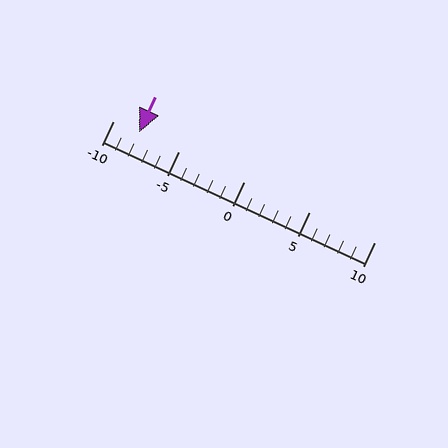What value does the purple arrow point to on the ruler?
The purple arrow points to approximately -8.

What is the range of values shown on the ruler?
The ruler shows values from -10 to 10.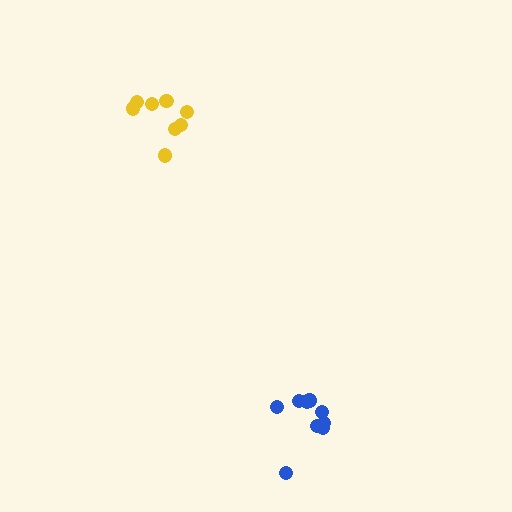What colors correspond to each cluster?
The clusters are colored: blue, yellow.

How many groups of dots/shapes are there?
There are 2 groups.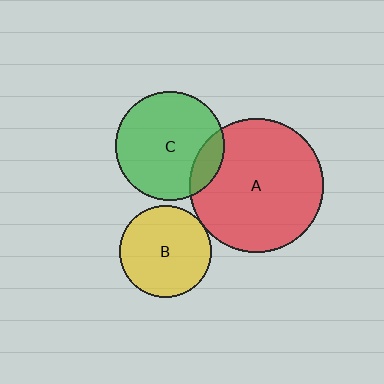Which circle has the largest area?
Circle A (red).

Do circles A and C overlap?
Yes.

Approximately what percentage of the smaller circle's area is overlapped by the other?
Approximately 15%.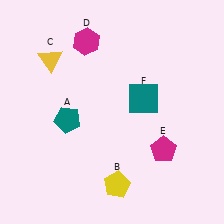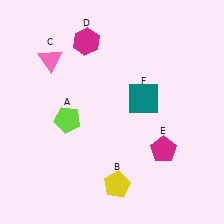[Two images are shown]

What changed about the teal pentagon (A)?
In Image 1, A is teal. In Image 2, it changed to lime.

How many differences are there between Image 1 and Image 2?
There are 2 differences between the two images.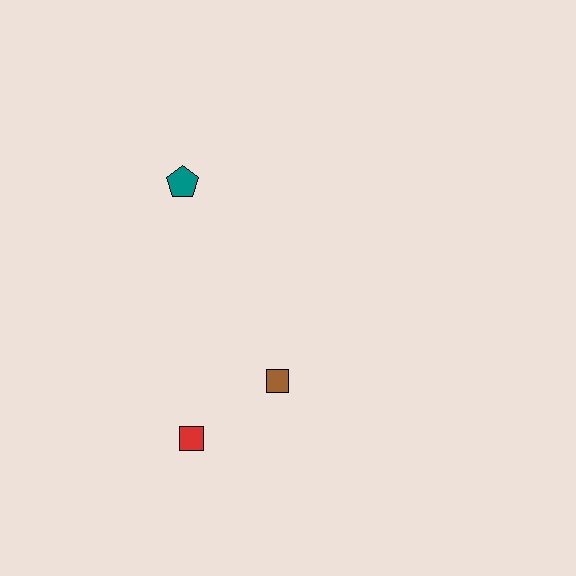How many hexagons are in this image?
There are no hexagons.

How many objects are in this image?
There are 3 objects.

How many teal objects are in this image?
There is 1 teal object.